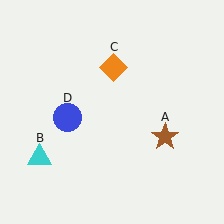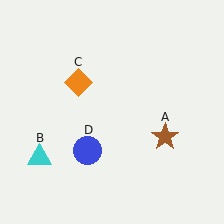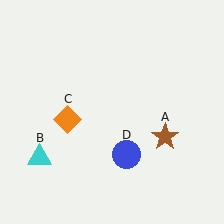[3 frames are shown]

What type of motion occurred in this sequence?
The orange diamond (object C), blue circle (object D) rotated counterclockwise around the center of the scene.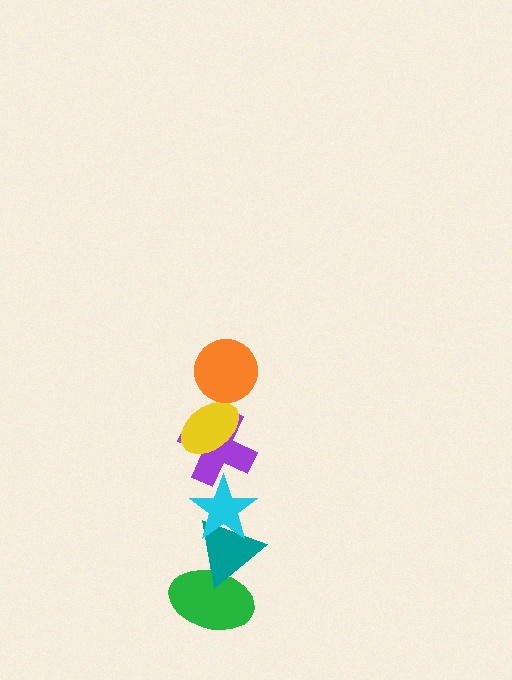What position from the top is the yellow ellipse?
The yellow ellipse is 2nd from the top.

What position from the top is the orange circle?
The orange circle is 1st from the top.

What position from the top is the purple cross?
The purple cross is 3rd from the top.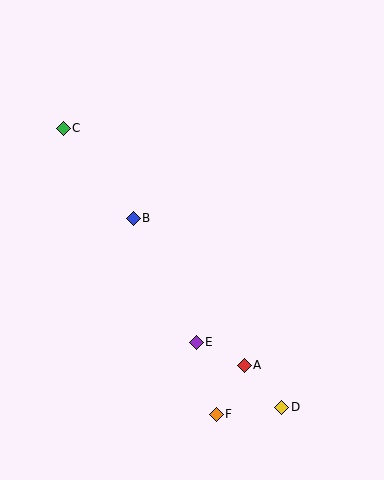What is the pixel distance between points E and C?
The distance between E and C is 252 pixels.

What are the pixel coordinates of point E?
Point E is at (196, 342).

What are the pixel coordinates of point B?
Point B is at (133, 218).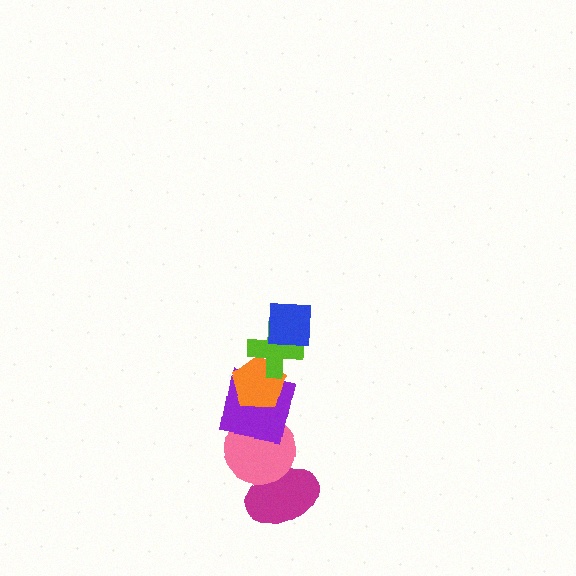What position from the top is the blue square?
The blue square is 1st from the top.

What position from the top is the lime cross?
The lime cross is 2nd from the top.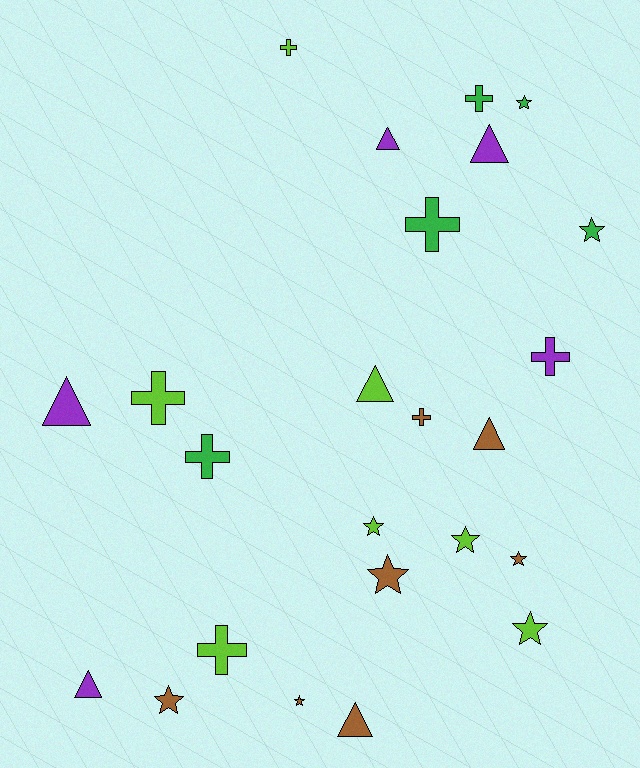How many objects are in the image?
There are 24 objects.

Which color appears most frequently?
Lime, with 7 objects.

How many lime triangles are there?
There is 1 lime triangle.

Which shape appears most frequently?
Star, with 9 objects.